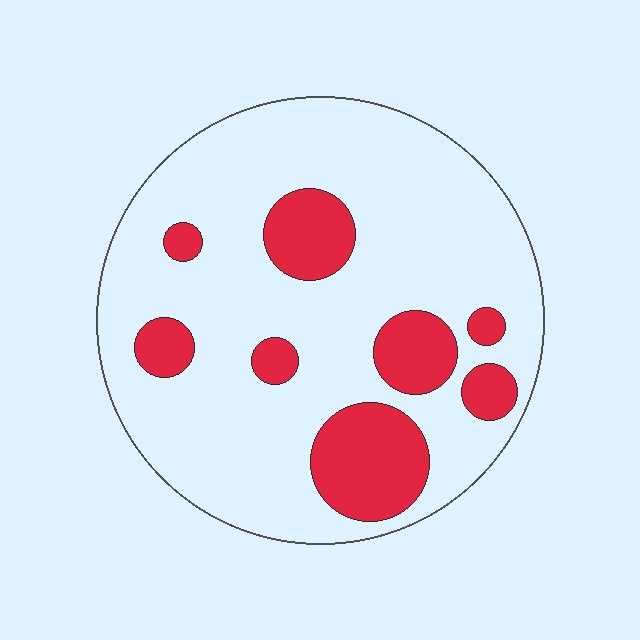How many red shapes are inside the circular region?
8.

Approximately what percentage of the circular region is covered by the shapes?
Approximately 20%.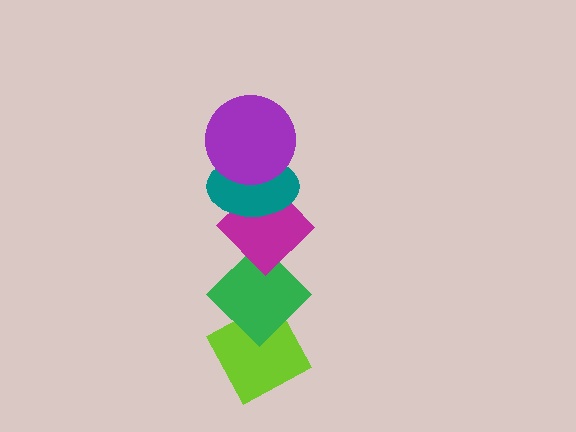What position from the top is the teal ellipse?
The teal ellipse is 2nd from the top.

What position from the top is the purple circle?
The purple circle is 1st from the top.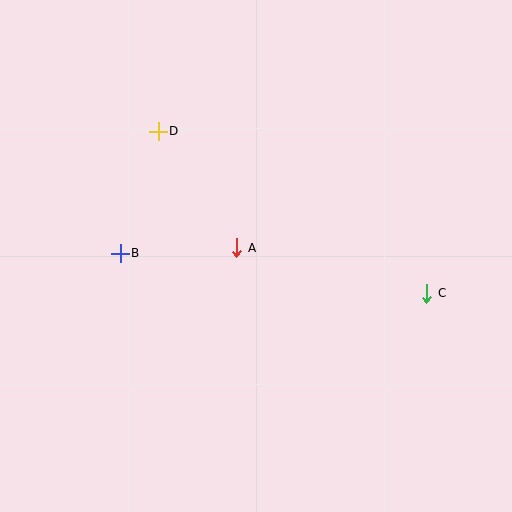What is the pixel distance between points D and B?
The distance between D and B is 128 pixels.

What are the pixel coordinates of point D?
Point D is at (158, 131).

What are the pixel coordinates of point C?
Point C is at (427, 293).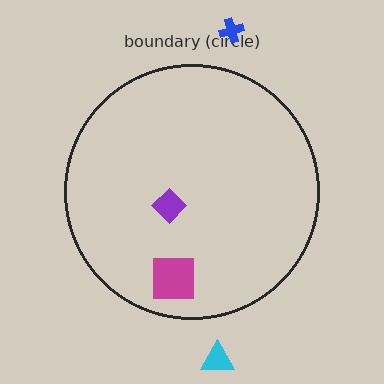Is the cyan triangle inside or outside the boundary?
Outside.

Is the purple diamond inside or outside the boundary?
Inside.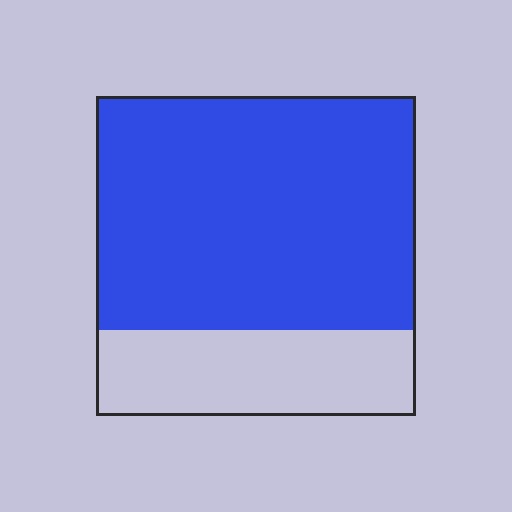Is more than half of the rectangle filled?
Yes.